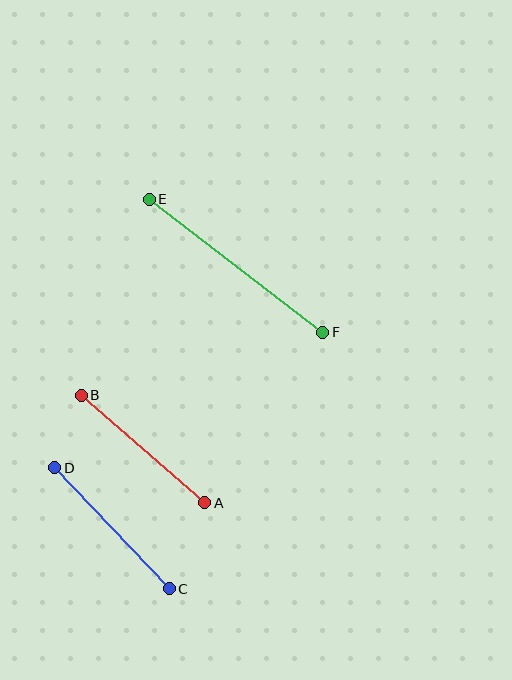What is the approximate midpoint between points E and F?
The midpoint is at approximately (236, 266) pixels.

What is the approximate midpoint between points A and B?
The midpoint is at approximately (143, 449) pixels.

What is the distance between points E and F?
The distance is approximately 218 pixels.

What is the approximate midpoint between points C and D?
The midpoint is at approximately (112, 528) pixels.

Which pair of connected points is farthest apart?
Points E and F are farthest apart.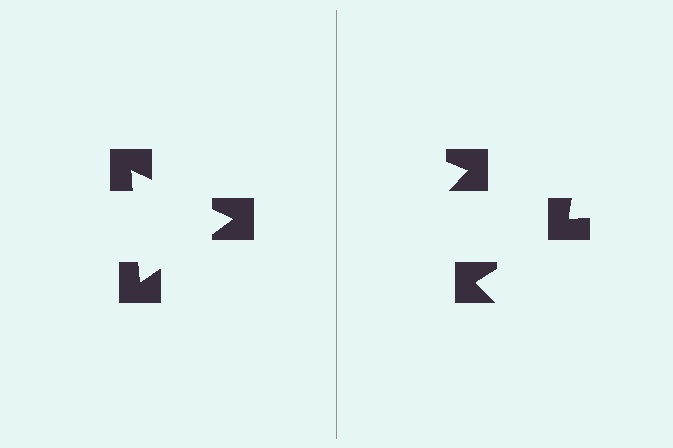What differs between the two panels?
The notched squares are positioned identically on both sides; only the wedge orientations differ. On the left they align to a triangle; on the right they are misaligned.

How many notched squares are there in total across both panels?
6 — 3 on each side.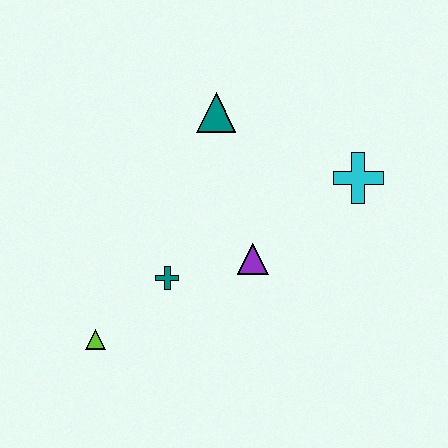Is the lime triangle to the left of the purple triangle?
Yes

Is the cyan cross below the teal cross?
No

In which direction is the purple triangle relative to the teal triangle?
The purple triangle is below the teal triangle.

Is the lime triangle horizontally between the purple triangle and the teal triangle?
No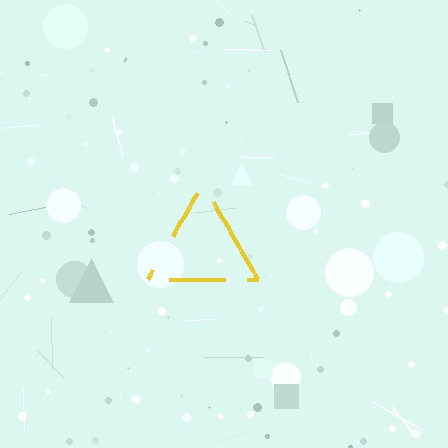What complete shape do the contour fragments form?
The contour fragments form a triangle.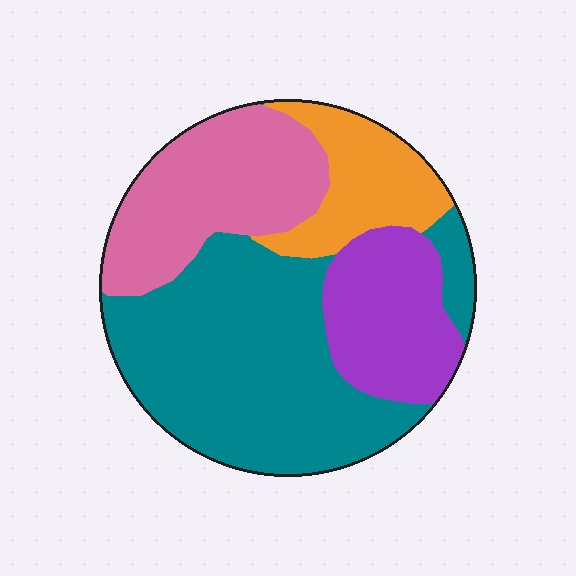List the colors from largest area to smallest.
From largest to smallest: teal, pink, purple, orange.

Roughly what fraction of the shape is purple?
Purple covers roughly 15% of the shape.